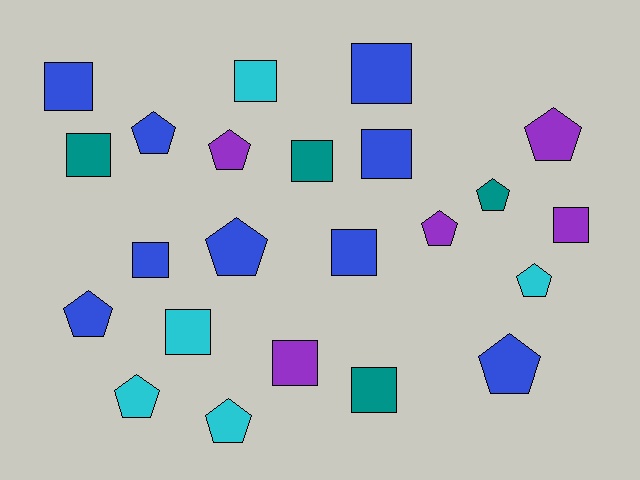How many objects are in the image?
There are 23 objects.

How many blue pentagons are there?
There are 4 blue pentagons.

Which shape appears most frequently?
Square, with 12 objects.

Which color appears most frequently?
Blue, with 9 objects.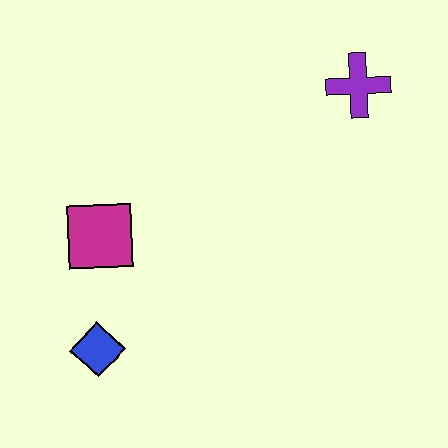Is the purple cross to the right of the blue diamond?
Yes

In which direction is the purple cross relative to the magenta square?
The purple cross is to the right of the magenta square.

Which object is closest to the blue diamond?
The magenta square is closest to the blue diamond.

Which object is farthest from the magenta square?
The purple cross is farthest from the magenta square.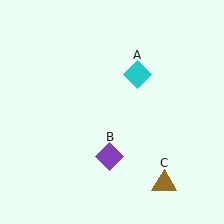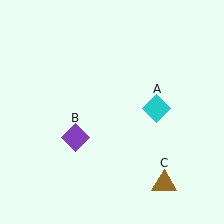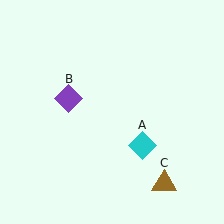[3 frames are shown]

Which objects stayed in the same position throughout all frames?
Brown triangle (object C) remained stationary.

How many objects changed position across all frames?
2 objects changed position: cyan diamond (object A), purple diamond (object B).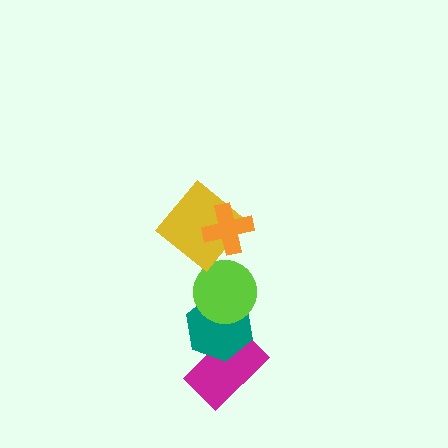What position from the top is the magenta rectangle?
The magenta rectangle is 5th from the top.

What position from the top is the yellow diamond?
The yellow diamond is 2nd from the top.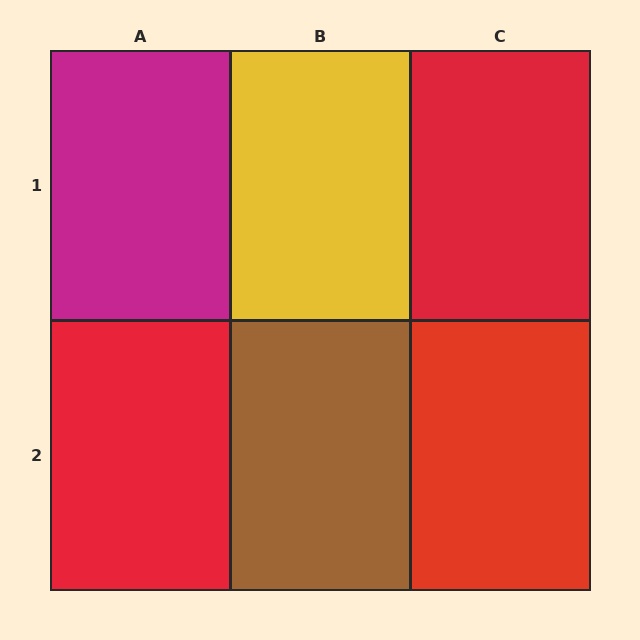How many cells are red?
3 cells are red.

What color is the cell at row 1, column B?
Yellow.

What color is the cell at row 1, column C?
Red.